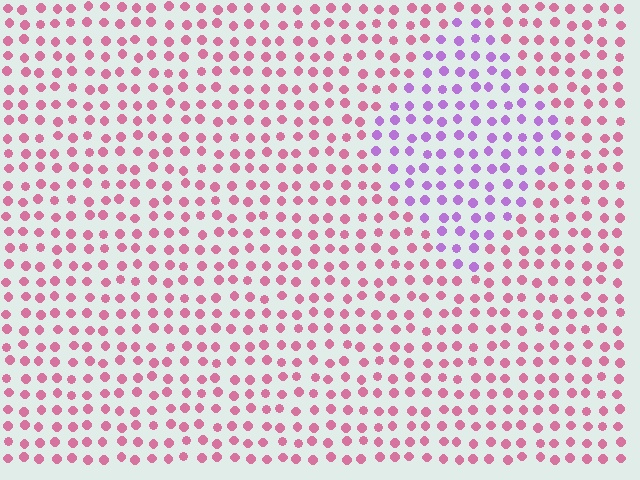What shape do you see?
I see a diamond.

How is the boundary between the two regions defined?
The boundary is defined purely by a slight shift in hue (about 52 degrees). Spacing, size, and orientation are identical on both sides.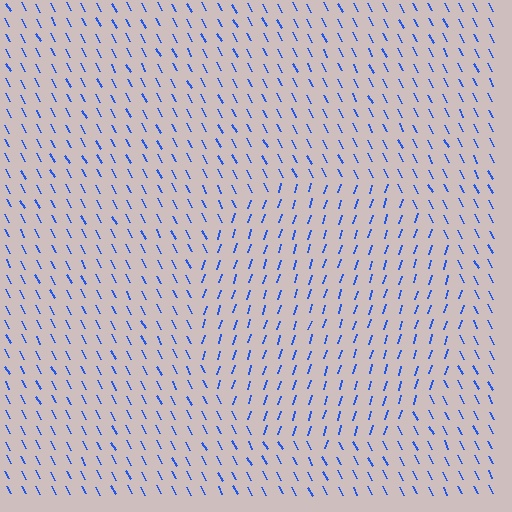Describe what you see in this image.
The image is filled with small blue line segments. A circle region in the image has lines oriented differently from the surrounding lines, creating a visible texture boundary.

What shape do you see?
I see a circle.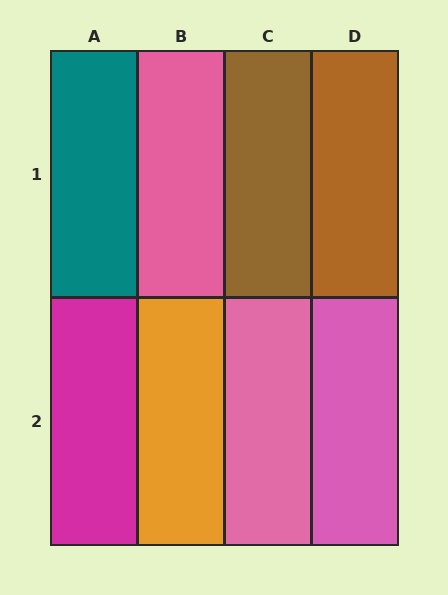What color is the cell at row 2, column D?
Pink.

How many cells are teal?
1 cell is teal.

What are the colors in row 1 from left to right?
Teal, pink, brown, brown.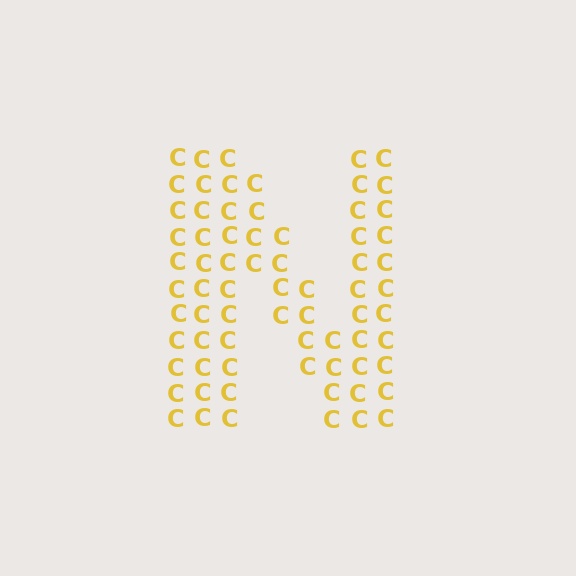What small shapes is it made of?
It is made of small letter C's.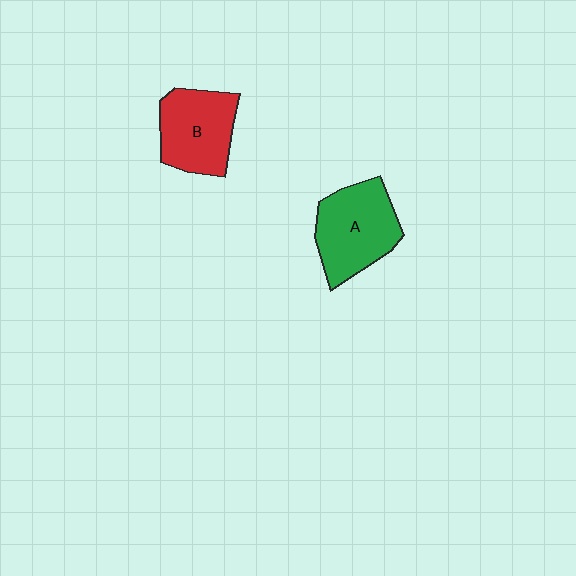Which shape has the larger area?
Shape A (green).